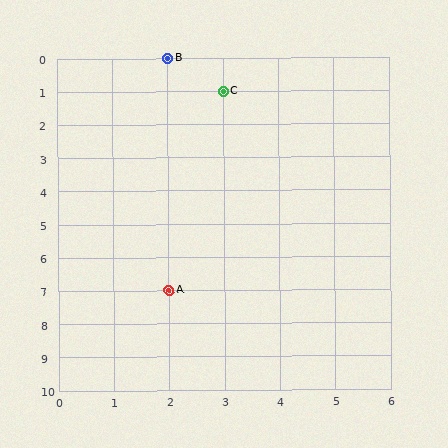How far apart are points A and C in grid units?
Points A and C are 1 column and 6 rows apart (about 6.1 grid units diagonally).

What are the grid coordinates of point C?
Point C is at grid coordinates (3, 1).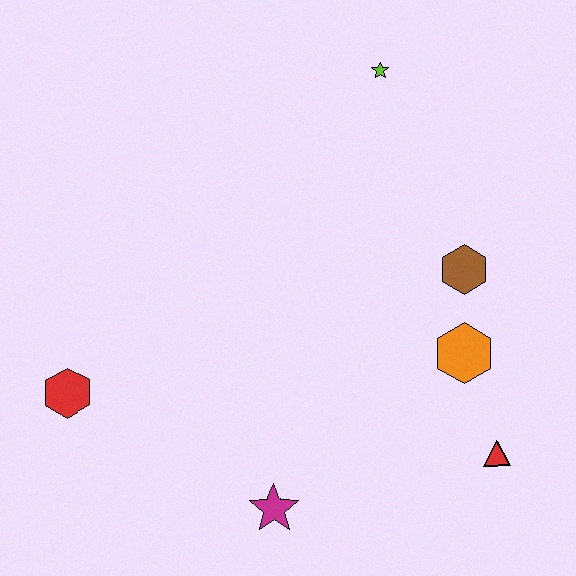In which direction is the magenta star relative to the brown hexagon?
The magenta star is below the brown hexagon.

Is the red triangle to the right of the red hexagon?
Yes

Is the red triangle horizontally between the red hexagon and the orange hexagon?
No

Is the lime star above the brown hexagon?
Yes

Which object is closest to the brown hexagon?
The orange hexagon is closest to the brown hexagon.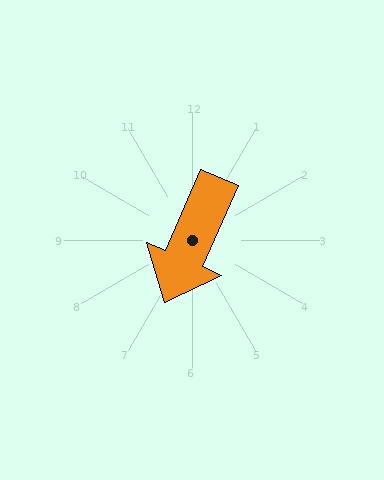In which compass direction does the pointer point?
Southwest.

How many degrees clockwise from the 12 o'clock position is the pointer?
Approximately 204 degrees.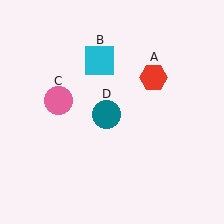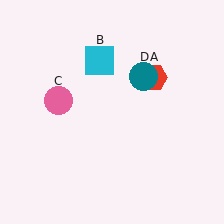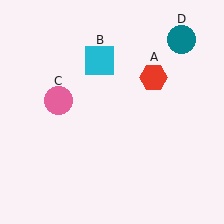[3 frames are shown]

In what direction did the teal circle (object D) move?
The teal circle (object D) moved up and to the right.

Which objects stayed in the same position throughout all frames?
Red hexagon (object A) and cyan square (object B) and pink circle (object C) remained stationary.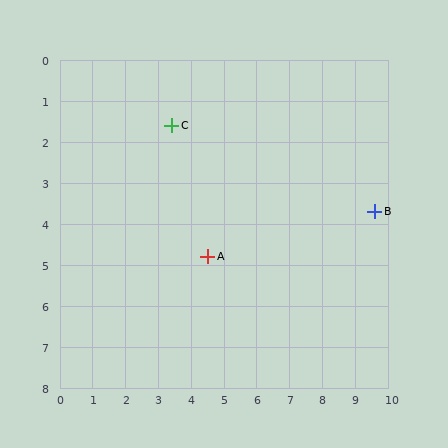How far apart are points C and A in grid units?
Points C and A are about 3.4 grid units apart.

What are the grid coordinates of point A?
Point A is at approximately (4.5, 4.8).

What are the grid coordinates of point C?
Point C is at approximately (3.4, 1.6).